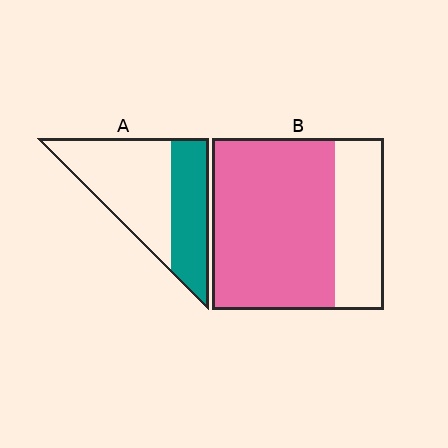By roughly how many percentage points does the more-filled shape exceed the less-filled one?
By roughly 30 percentage points (B over A).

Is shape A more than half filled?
No.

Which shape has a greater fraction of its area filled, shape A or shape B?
Shape B.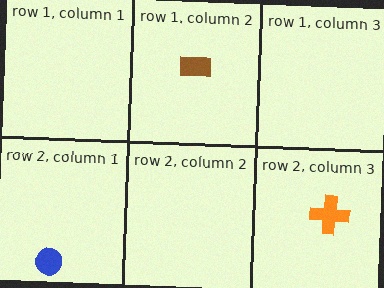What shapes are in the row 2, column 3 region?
The orange cross.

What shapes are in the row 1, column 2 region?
The brown rectangle.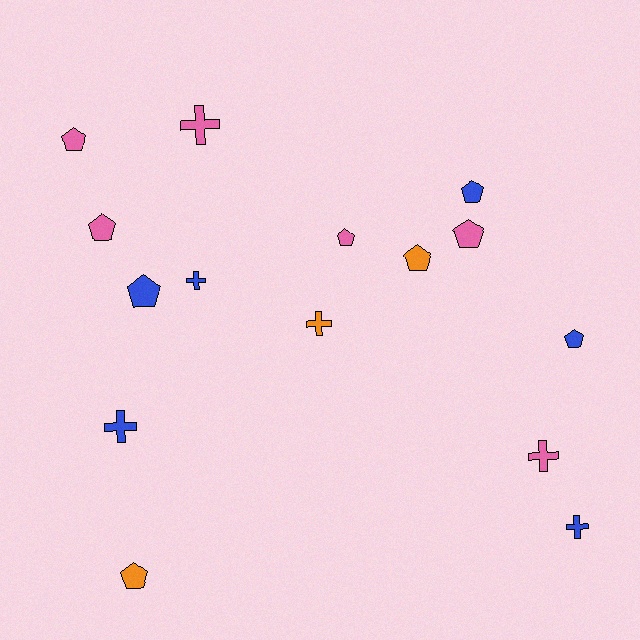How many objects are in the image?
There are 15 objects.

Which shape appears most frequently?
Pentagon, with 9 objects.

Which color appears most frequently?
Blue, with 6 objects.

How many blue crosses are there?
There are 3 blue crosses.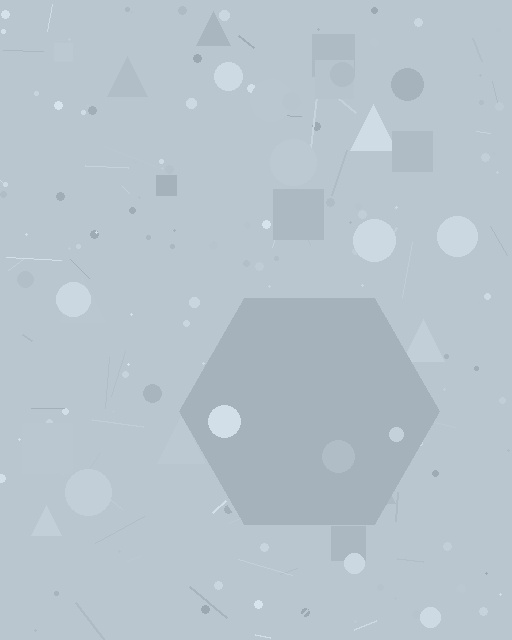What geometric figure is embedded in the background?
A hexagon is embedded in the background.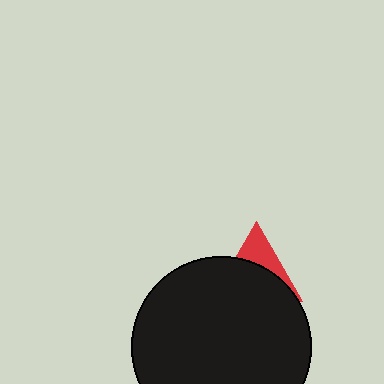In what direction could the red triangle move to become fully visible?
The red triangle could move up. That would shift it out from behind the black circle entirely.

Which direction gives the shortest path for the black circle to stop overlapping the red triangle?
Moving down gives the shortest separation.